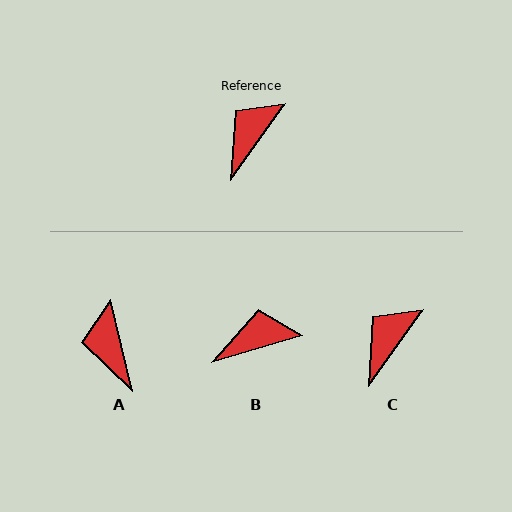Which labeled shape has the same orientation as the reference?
C.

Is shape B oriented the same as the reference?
No, it is off by about 38 degrees.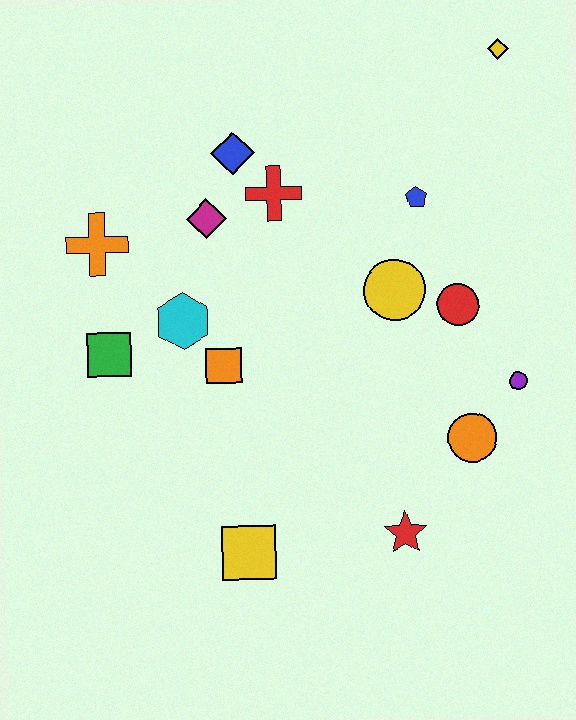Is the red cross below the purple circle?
No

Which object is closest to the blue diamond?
The red cross is closest to the blue diamond.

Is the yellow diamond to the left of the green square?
No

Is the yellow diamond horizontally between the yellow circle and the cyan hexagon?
No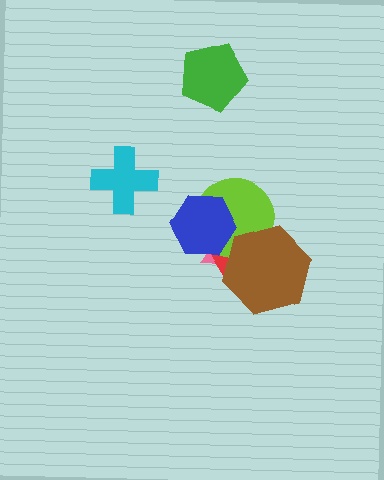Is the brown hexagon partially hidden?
No, no other shape covers it.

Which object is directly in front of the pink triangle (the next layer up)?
The red triangle is directly in front of the pink triangle.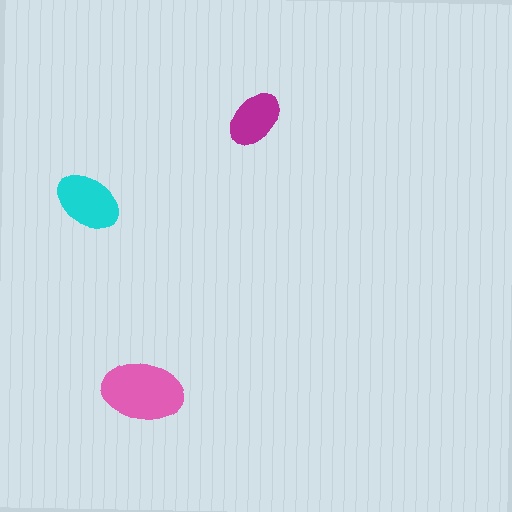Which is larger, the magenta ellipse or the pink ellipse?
The pink one.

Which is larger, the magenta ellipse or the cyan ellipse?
The cyan one.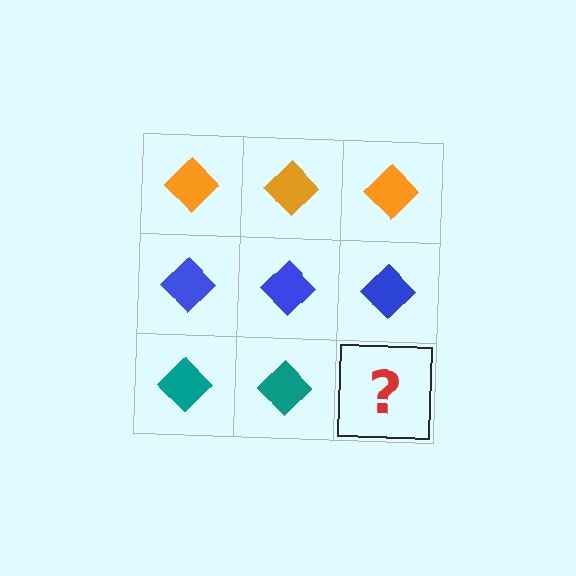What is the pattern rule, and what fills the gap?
The rule is that each row has a consistent color. The gap should be filled with a teal diamond.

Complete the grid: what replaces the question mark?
The question mark should be replaced with a teal diamond.